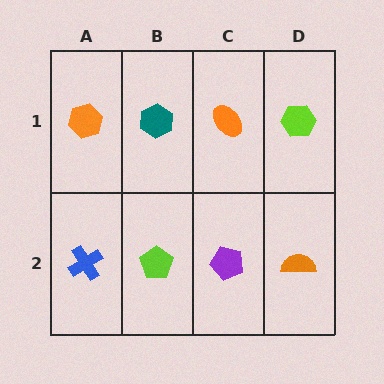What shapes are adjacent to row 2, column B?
A teal hexagon (row 1, column B), a blue cross (row 2, column A), a purple pentagon (row 2, column C).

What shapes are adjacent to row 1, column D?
An orange semicircle (row 2, column D), an orange ellipse (row 1, column C).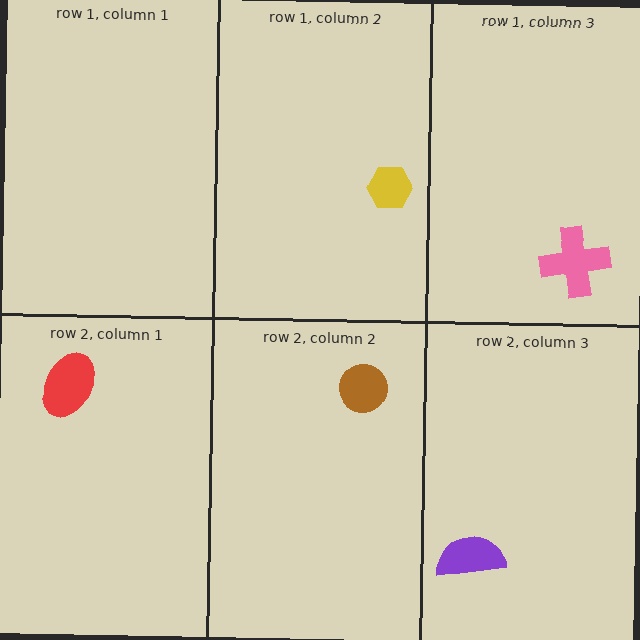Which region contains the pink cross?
The row 1, column 3 region.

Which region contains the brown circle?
The row 2, column 2 region.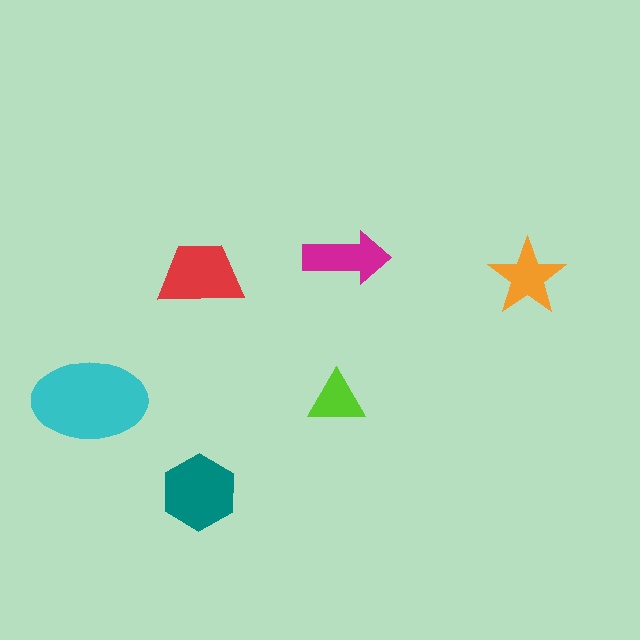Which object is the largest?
The cyan ellipse.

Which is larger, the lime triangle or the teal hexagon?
The teal hexagon.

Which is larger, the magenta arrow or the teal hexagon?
The teal hexagon.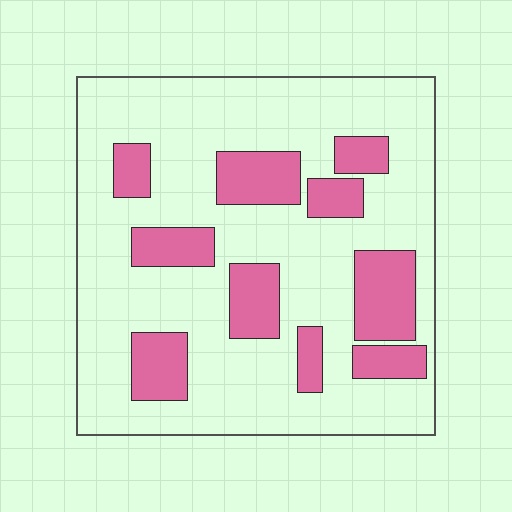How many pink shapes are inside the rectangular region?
10.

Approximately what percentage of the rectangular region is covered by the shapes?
Approximately 25%.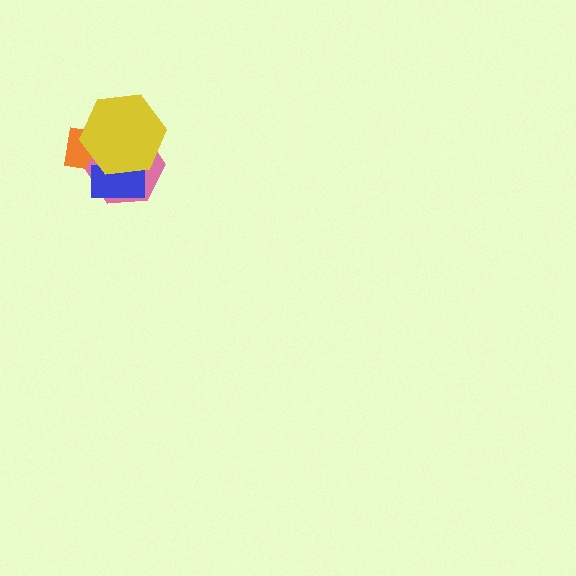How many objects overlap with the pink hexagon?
3 objects overlap with the pink hexagon.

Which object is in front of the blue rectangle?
The yellow hexagon is in front of the blue rectangle.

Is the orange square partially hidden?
Yes, it is partially covered by another shape.